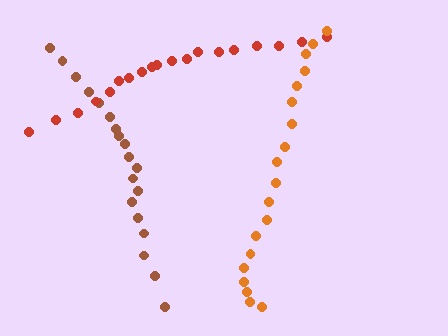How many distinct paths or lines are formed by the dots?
There are 3 distinct paths.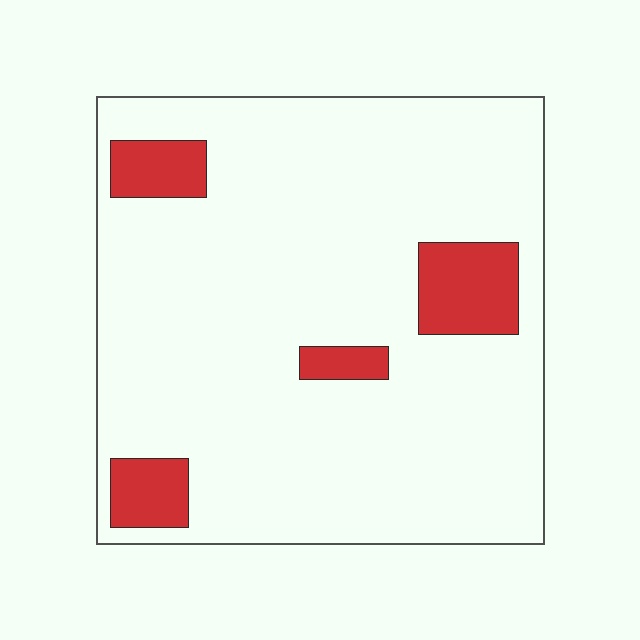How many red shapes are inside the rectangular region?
4.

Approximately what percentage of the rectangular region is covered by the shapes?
Approximately 10%.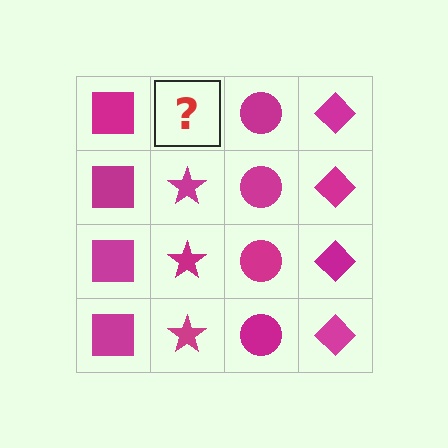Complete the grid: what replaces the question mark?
The question mark should be replaced with a magenta star.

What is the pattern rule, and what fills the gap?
The rule is that each column has a consistent shape. The gap should be filled with a magenta star.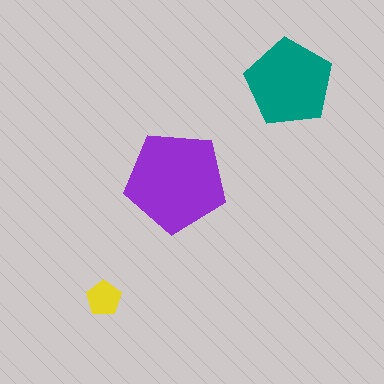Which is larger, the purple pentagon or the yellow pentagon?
The purple one.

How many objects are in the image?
There are 3 objects in the image.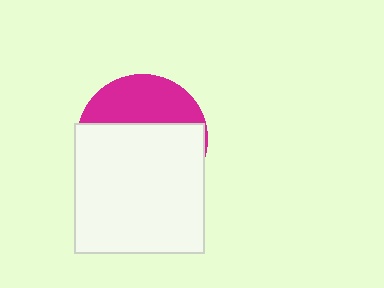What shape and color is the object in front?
The object in front is a white square.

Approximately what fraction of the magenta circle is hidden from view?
Roughly 65% of the magenta circle is hidden behind the white square.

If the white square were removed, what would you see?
You would see the complete magenta circle.